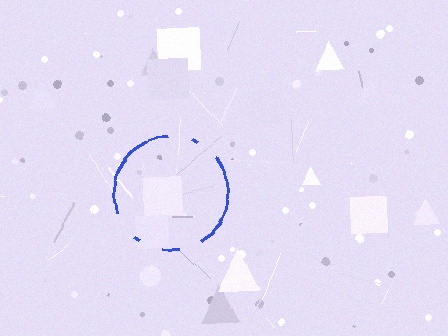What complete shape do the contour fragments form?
The contour fragments form a circle.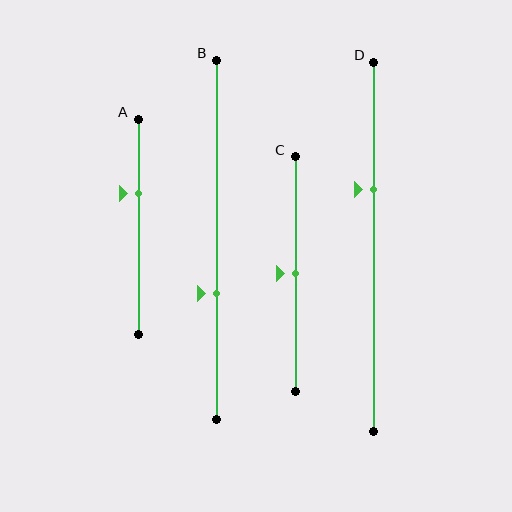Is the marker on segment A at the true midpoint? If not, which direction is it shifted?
No, the marker on segment A is shifted upward by about 16% of the segment length.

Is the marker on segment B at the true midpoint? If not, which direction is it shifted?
No, the marker on segment B is shifted downward by about 15% of the segment length.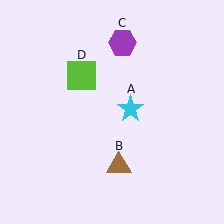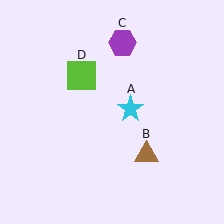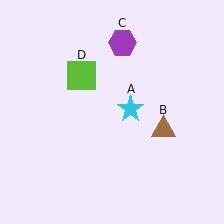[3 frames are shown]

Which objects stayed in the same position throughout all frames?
Cyan star (object A) and purple hexagon (object C) and lime square (object D) remained stationary.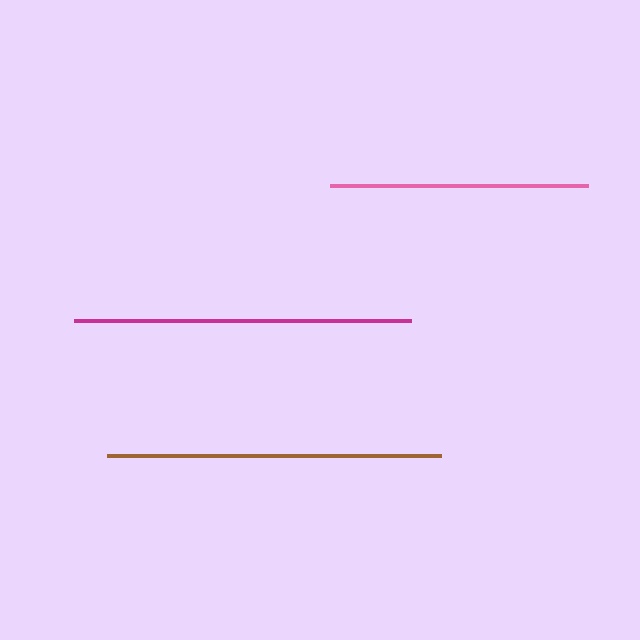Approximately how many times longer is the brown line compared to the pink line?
The brown line is approximately 1.3 times the length of the pink line.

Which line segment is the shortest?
The pink line is the shortest at approximately 259 pixels.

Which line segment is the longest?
The magenta line is the longest at approximately 337 pixels.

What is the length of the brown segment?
The brown segment is approximately 334 pixels long.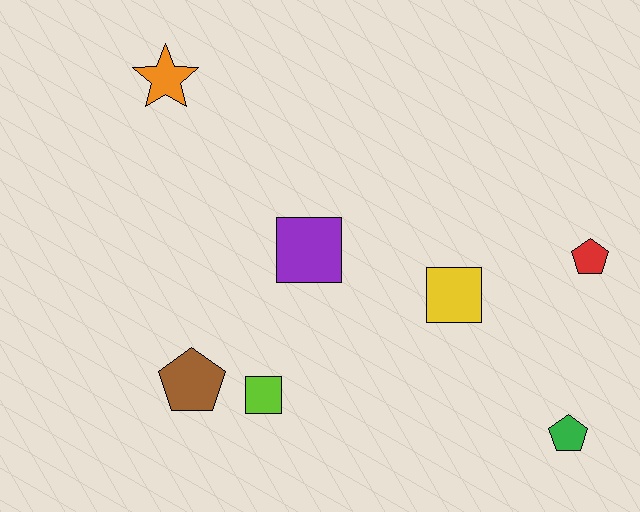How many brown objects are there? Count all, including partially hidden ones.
There is 1 brown object.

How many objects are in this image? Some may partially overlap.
There are 7 objects.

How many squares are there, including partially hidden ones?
There are 3 squares.